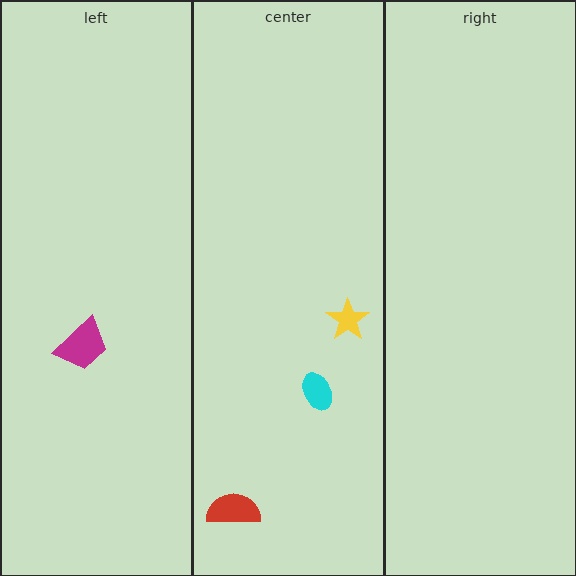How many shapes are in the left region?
1.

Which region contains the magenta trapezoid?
The left region.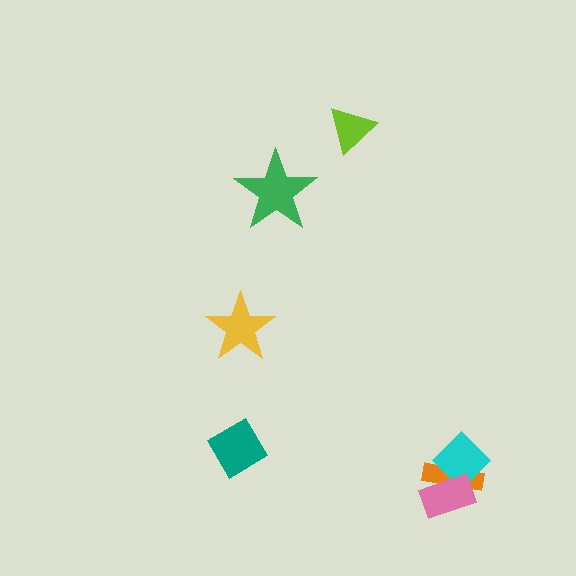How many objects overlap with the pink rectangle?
2 objects overlap with the pink rectangle.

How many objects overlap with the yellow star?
0 objects overlap with the yellow star.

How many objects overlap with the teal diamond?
0 objects overlap with the teal diamond.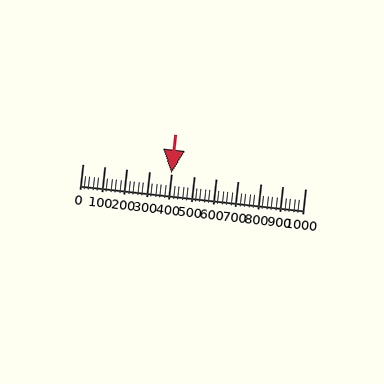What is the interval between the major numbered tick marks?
The major tick marks are spaced 100 units apart.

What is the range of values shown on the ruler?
The ruler shows values from 0 to 1000.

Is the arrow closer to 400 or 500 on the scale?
The arrow is closer to 400.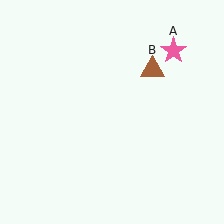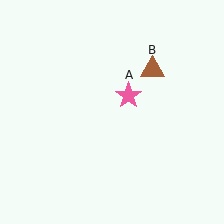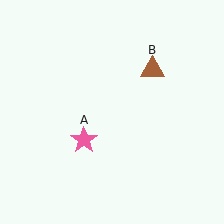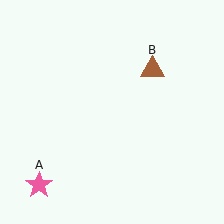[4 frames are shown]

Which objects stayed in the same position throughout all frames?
Brown triangle (object B) remained stationary.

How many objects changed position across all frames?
1 object changed position: pink star (object A).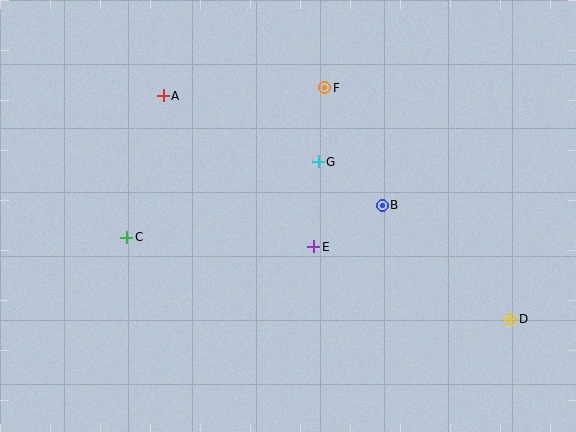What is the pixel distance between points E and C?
The distance between E and C is 187 pixels.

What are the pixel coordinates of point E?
Point E is at (314, 247).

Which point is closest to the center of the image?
Point E at (314, 247) is closest to the center.